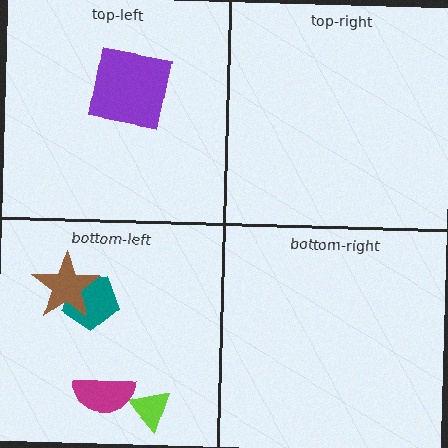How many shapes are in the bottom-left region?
4.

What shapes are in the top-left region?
The purple square.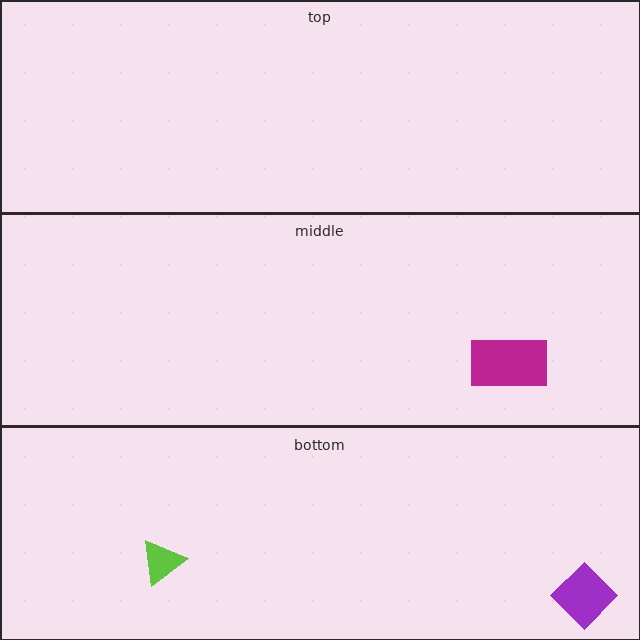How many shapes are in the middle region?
1.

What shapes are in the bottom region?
The lime triangle, the purple diamond.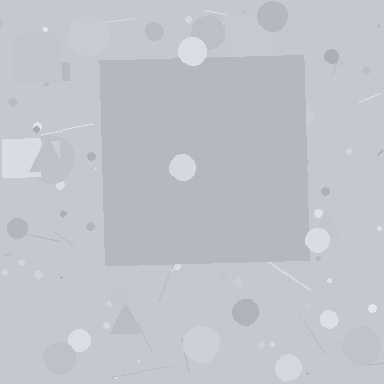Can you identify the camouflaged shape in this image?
The camouflaged shape is a square.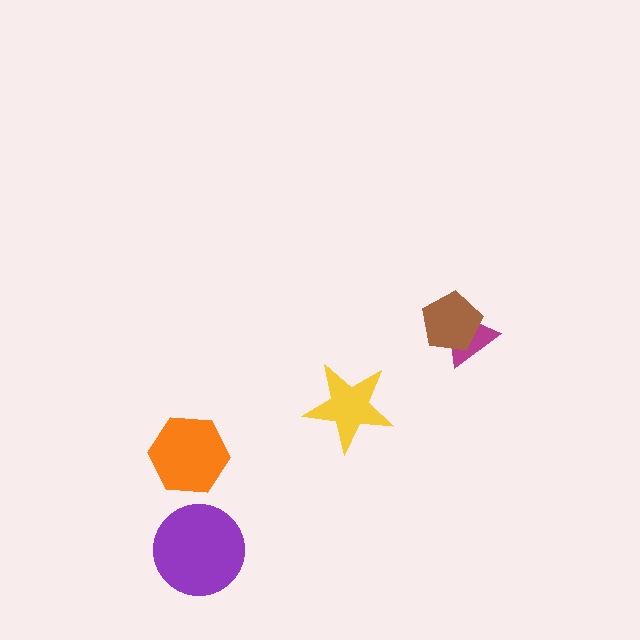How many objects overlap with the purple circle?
0 objects overlap with the purple circle.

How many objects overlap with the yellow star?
0 objects overlap with the yellow star.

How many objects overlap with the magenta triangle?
1 object overlaps with the magenta triangle.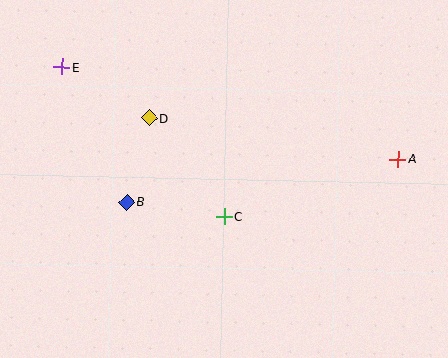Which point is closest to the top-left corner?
Point E is closest to the top-left corner.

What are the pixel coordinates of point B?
Point B is at (127, 202).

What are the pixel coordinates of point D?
Point D is at (150, 118).